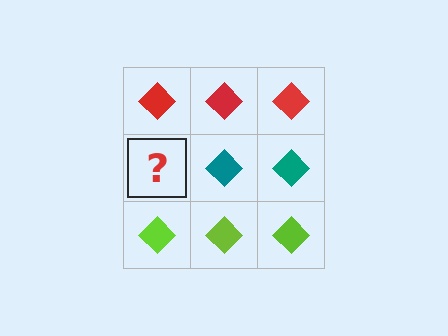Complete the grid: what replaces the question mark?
The question mark should be replaced with a teal diamond.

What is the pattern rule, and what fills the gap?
The rule is that each row has a consistent color. The gap should be filled with a teal diamond.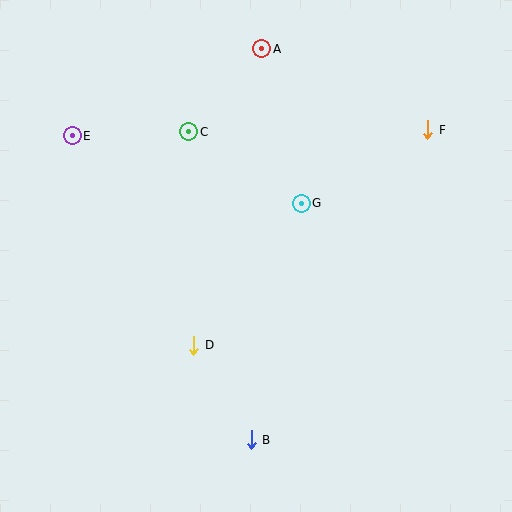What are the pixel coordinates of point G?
Point G is at (301, 203).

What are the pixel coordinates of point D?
Point D is at (194, 345).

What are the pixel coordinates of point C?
Point C is at (189, 132).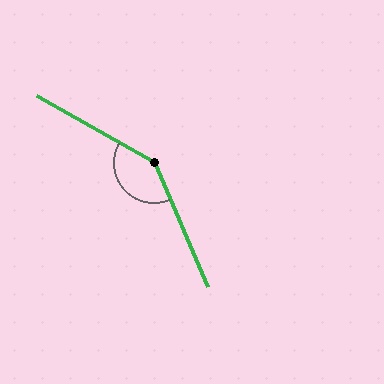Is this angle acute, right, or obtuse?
It is obtuse.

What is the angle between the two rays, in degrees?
Approximately 143 degrees.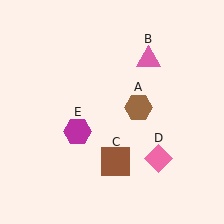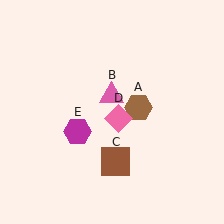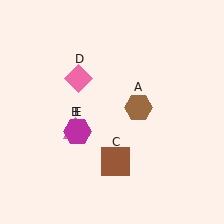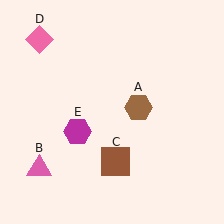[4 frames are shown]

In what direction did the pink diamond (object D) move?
The pink diamond (object D) moved up and to the left.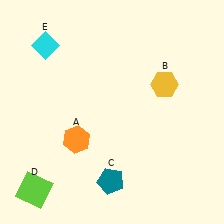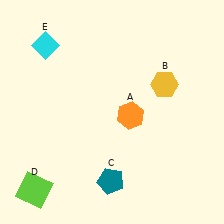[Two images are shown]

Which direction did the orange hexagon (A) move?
The orange hexagon (A) moved right.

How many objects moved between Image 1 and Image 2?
1 object moved between the two images.